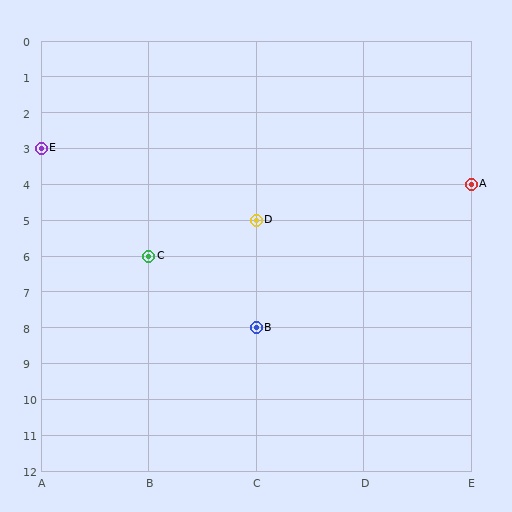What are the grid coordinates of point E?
Point E is at grid coordinates (A, 3).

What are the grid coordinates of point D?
Point D is at grid coordinates (C, 5).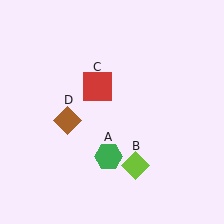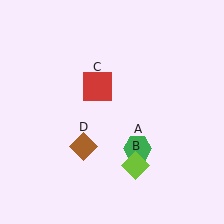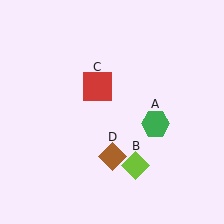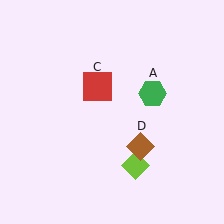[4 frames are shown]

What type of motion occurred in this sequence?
The green hexagon (object A), brown diamond (object D) rotated counterclockwise around the center of the scene.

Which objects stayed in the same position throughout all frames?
Lime diamond (object B) and red square (object C) remained stationary.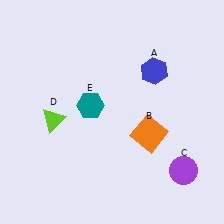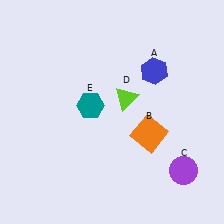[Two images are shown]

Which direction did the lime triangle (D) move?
The lime triangle (D) moved right.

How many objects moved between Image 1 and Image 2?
1 object moved between the two images.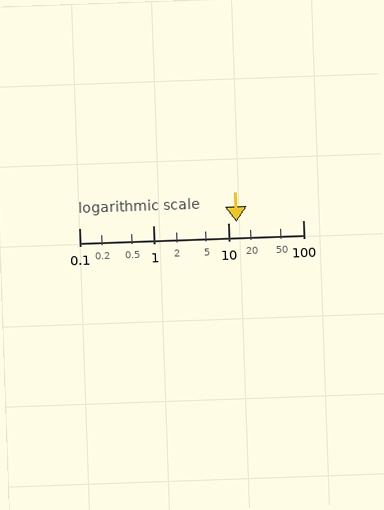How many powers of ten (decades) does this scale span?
The scale spans 3 decades, from 0.1 to 100.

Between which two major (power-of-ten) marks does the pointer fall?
The pointer is between 10 and 100.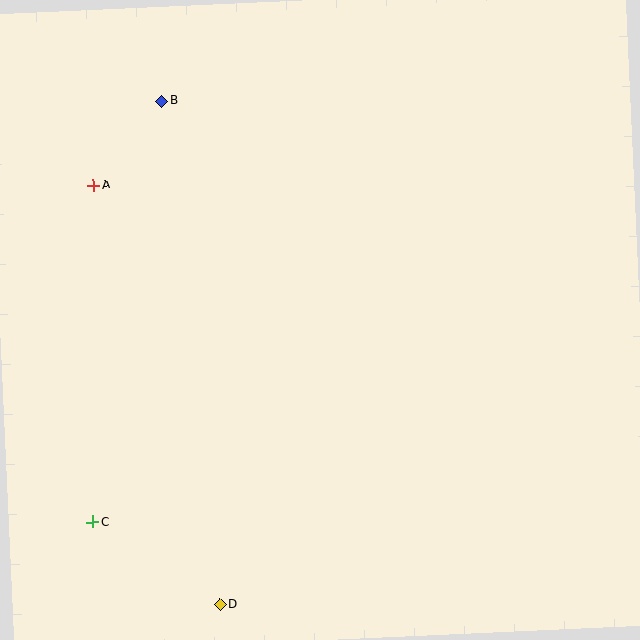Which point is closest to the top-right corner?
Point B is closest to the top-right corner.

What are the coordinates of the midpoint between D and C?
The midpoint between D and C is at (156, 563).